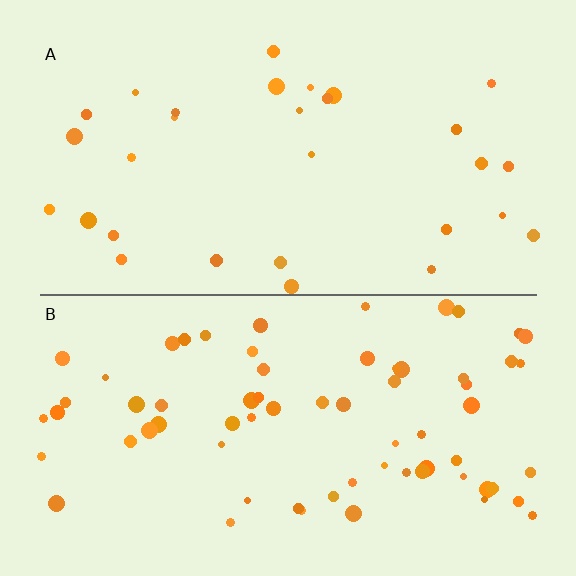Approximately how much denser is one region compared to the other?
Approximately 2.3× — region B over region A.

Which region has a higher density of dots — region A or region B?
B (the bottom).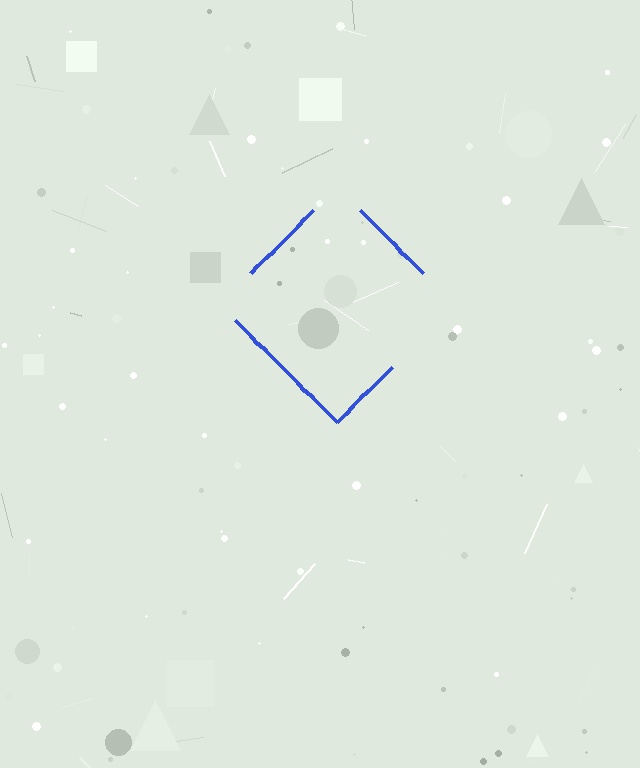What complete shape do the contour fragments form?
The contour fragments form a diamond.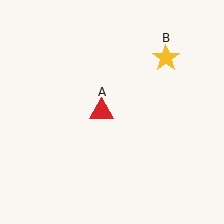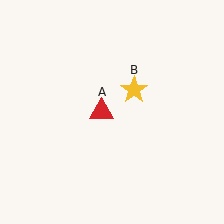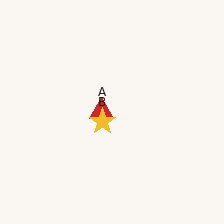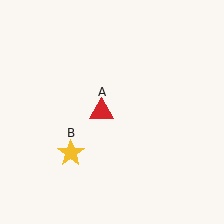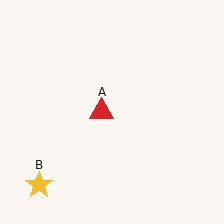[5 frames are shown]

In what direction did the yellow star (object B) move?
The yellow star (object B) moved down and to the left.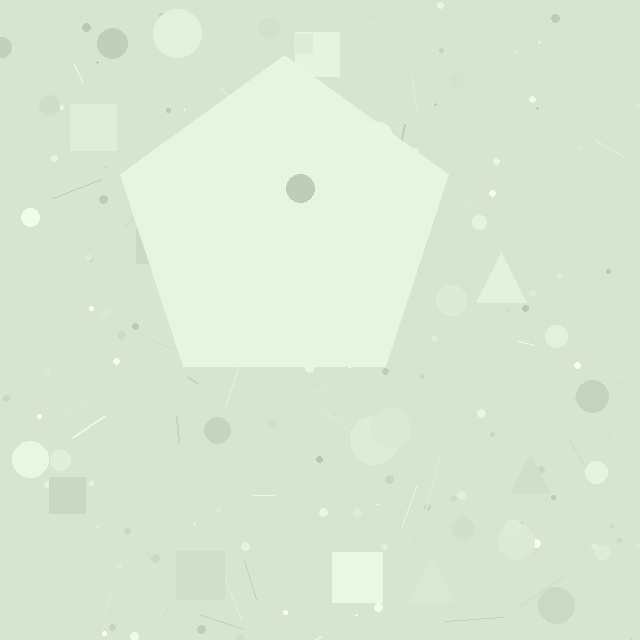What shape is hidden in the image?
A pentagon is hidden in the image.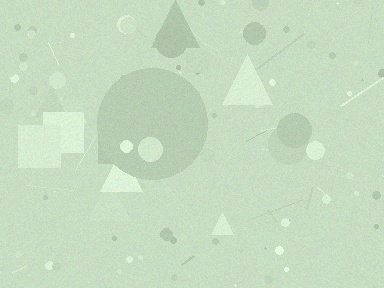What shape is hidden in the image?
A circle is hidden in the image.